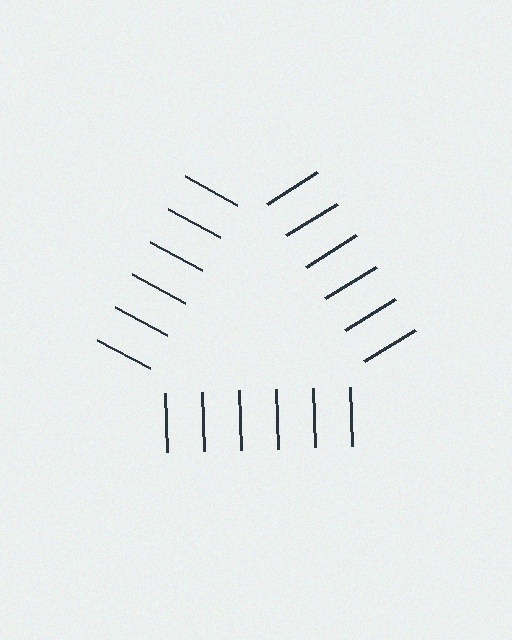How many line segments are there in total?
18 — 6 along each of the 3 edges.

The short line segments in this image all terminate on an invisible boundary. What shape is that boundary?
An illusory triangle — the line segments terminate on its edges but no continuous stroke is drawn.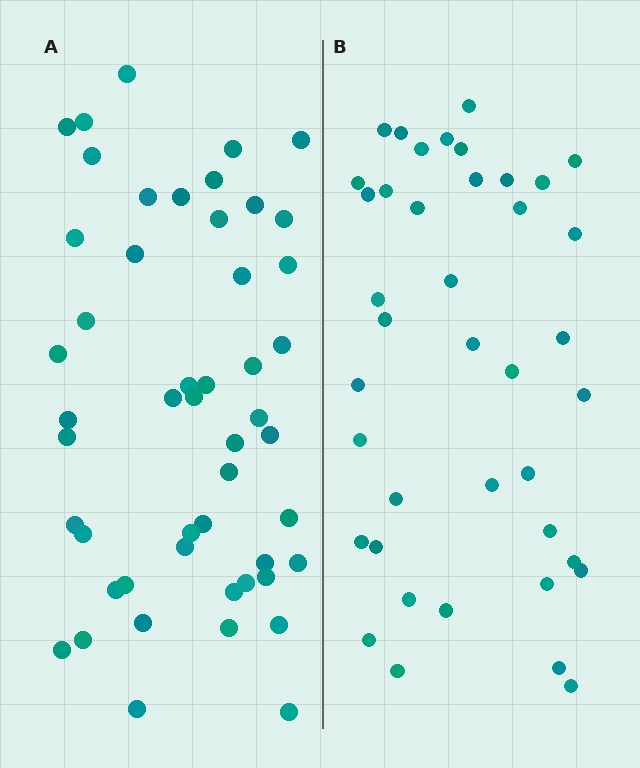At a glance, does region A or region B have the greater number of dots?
Region A (the left region) has more dots.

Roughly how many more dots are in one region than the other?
Region A has roughly 10 or so more dots than region B.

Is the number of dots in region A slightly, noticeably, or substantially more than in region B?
Region A has noticeably more, but not dramatically so. The ratio is roughly 1.2 to 1.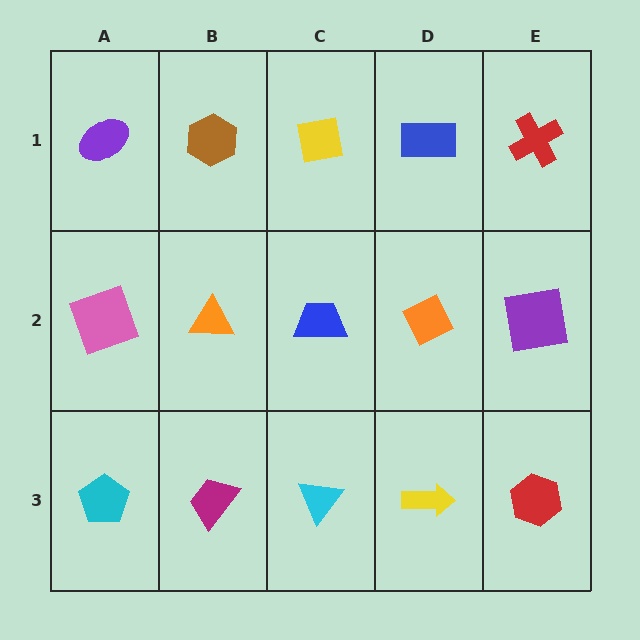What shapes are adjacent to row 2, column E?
A red cross (row 1, column E), a red hexagon (row 3, column E), an orange diamond (row 2, column D).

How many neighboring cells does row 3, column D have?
3.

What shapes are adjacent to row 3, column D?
An orange diamond (row 2, column D), a cyan triangle (row 3, column C), a red hexagon (row 3, column E).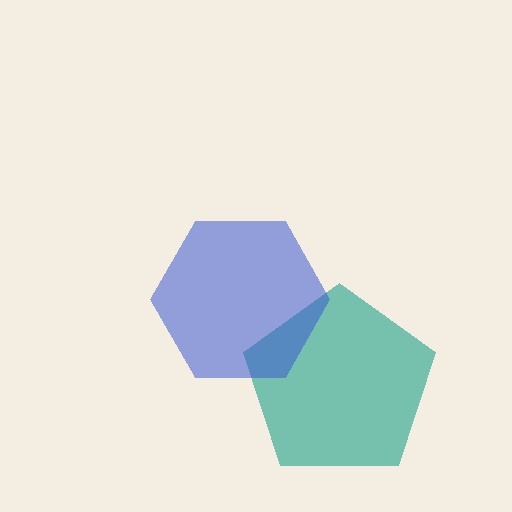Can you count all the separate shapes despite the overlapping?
Yes, there are 2 separate shapes.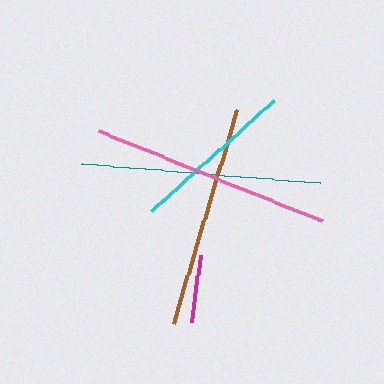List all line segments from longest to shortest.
From longest to shortest: pink, teal, brown, cyan, magenta.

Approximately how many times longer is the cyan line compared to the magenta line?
The cyan line is approximately 2.4 times the length of the magenta line.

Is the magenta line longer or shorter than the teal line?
The teal line is longer than the magenta line.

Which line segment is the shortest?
The magenta line is the shortest at approximately 68 pixels.